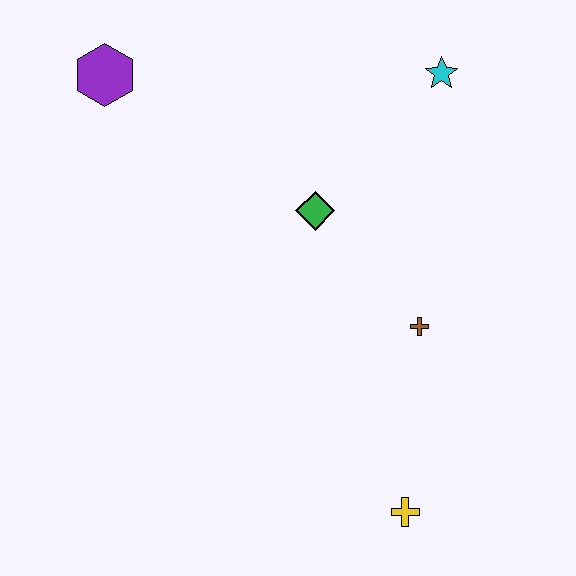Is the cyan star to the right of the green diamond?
Yes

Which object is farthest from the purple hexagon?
The yellow cross is farthest from the purple hexagon.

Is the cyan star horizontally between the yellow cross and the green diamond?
No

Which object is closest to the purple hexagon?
The green diamond is closest to the purple hexagon.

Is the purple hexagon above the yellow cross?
Yes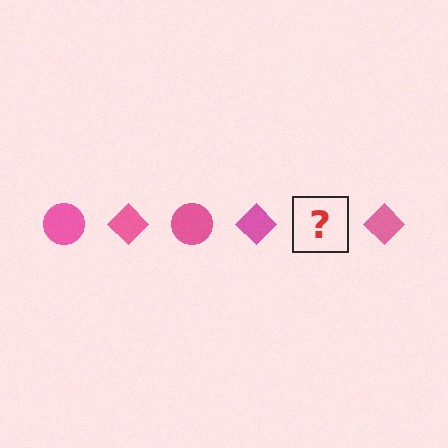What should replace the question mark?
The question mark should be replaced with a pink circle.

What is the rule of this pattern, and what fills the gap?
The rule is that the pattern cycles through circle, diamond shapes in pink. The gap should be filled with a pink circle.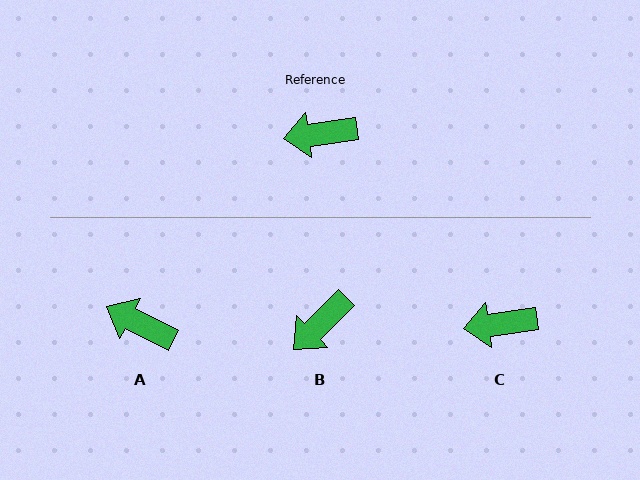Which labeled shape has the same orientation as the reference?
C.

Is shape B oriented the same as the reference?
No, it is off by about 38 degrees.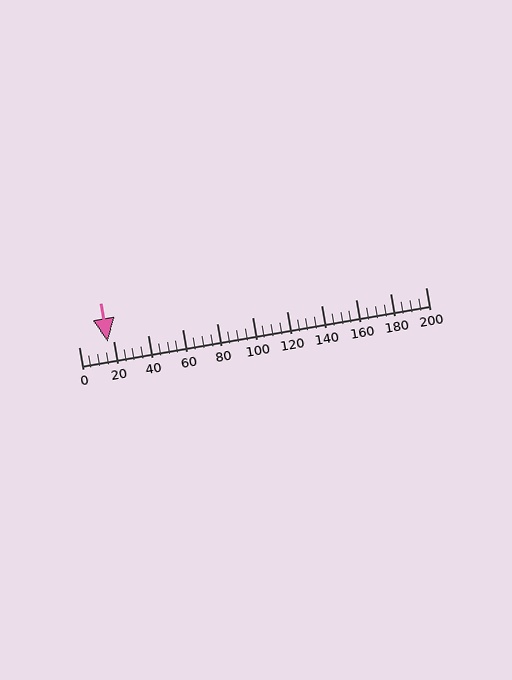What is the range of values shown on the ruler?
The ruler shows values from 0 to 200.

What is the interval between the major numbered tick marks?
The major tick marks are spaced 20 units apart.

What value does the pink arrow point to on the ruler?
The pink arrow points to approximately 16.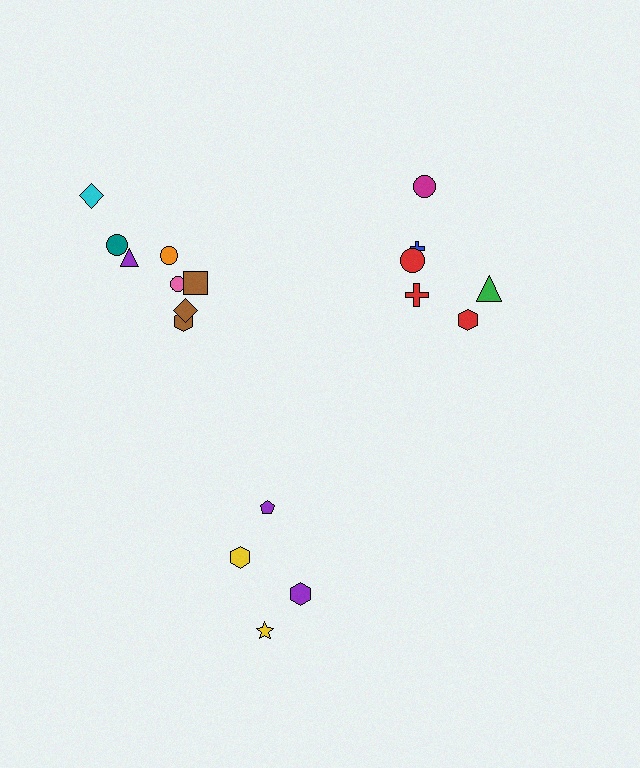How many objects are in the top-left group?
There are 8 objects.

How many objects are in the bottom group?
There are 4 objects.